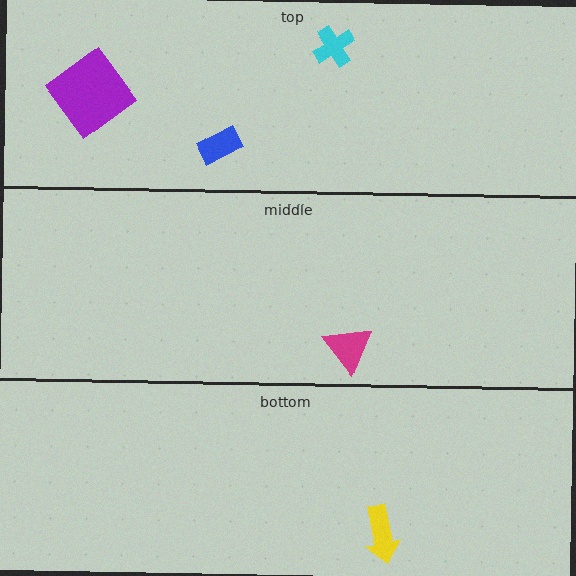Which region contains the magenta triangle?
The middle region.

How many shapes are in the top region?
3.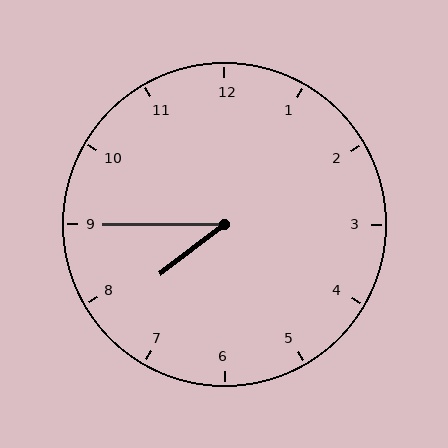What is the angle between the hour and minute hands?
Approximately 38 degrees.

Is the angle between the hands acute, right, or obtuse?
It is acute.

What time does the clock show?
7:45.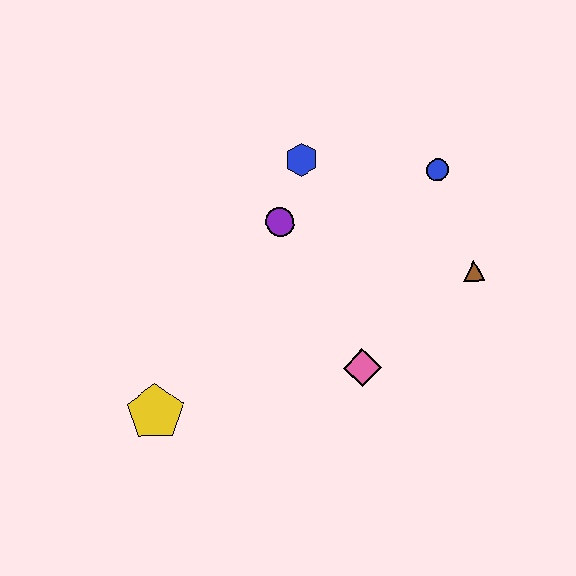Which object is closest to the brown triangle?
The blue circle is closest to the brown triangle.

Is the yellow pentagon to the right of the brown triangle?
No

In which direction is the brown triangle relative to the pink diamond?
The brown triangle is to the right of the pink diamond.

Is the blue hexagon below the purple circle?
No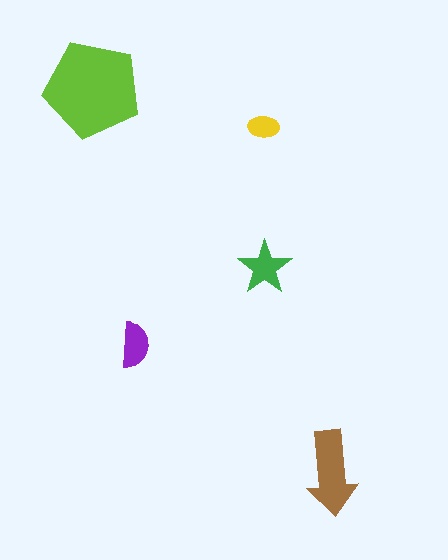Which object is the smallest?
The yellow ellipse.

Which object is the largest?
The lime pentagon.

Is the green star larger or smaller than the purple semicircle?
Larger.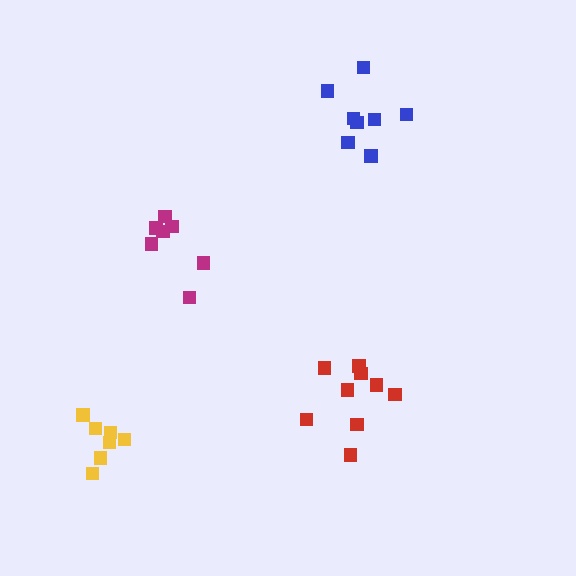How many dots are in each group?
Group 1: 7 dots, Group 2: 7 dots, Group 3: 9 dots, Group 4: 8 dots (31 total).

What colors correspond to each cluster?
The clusters are colored: magenta, yellow, red, blue.